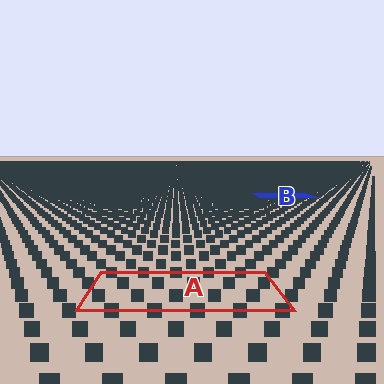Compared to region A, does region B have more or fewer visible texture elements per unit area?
Region B has more texture elements per unit area — they are packed more densely because it is farther away.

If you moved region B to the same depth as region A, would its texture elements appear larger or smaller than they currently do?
They would appear larger. At a closer depth, the same texture elements are projected at a bigger on-screen size.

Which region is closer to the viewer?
Region A is closer. The texture elements there are larger and more spread out.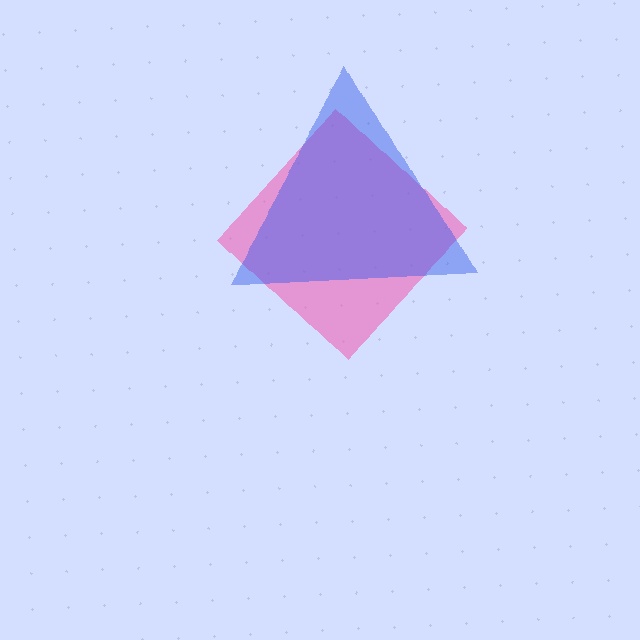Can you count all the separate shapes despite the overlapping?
Yes, there are 2 separate shapes.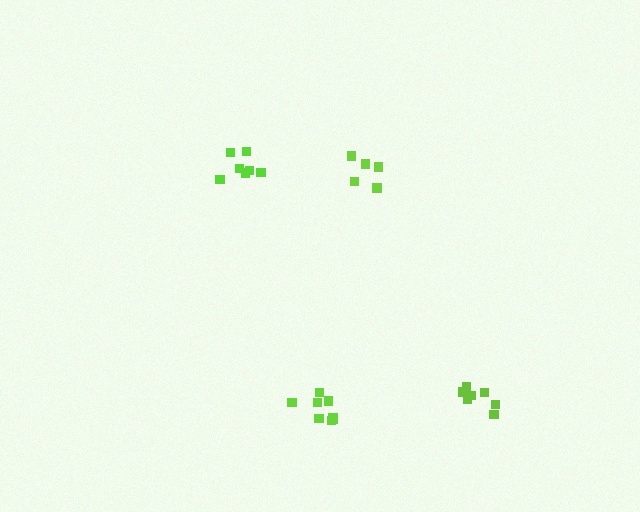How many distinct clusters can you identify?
There are 4 distinct clusters.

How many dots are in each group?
Group 1: 7 dots, Group 2: 7 dots, Group 3: 6 dots, Group 4: 8 dots (28 total).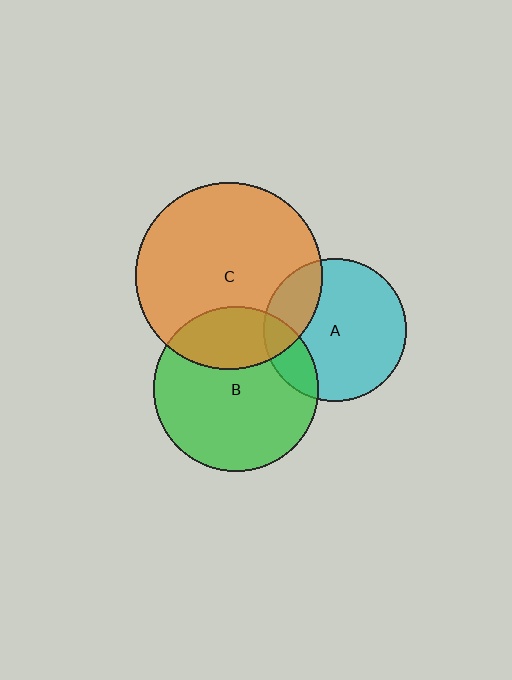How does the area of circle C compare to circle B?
Approximately 1.3 times.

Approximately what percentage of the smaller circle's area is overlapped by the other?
Approximately 25%.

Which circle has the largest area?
Circle C (orange).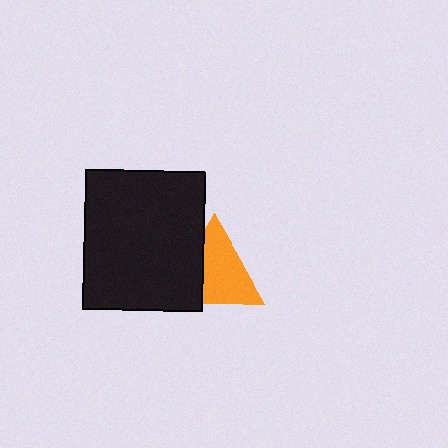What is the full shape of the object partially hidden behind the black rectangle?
The partially hidden object is an orange triangle.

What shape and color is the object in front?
The object in front is a black rectangle.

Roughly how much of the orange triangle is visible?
Most of it is visible (roughly 66%).